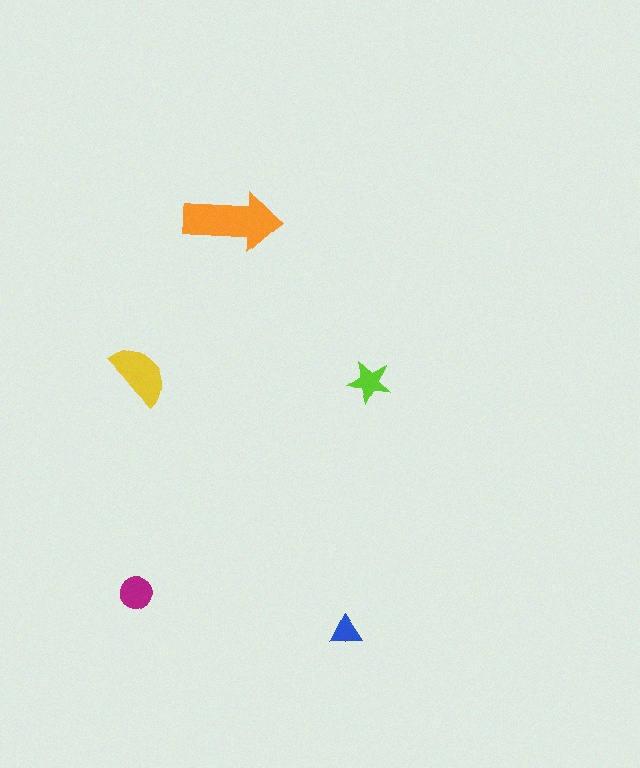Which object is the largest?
The orange arrow.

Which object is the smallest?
The blue triangle.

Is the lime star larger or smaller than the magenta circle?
Smaller.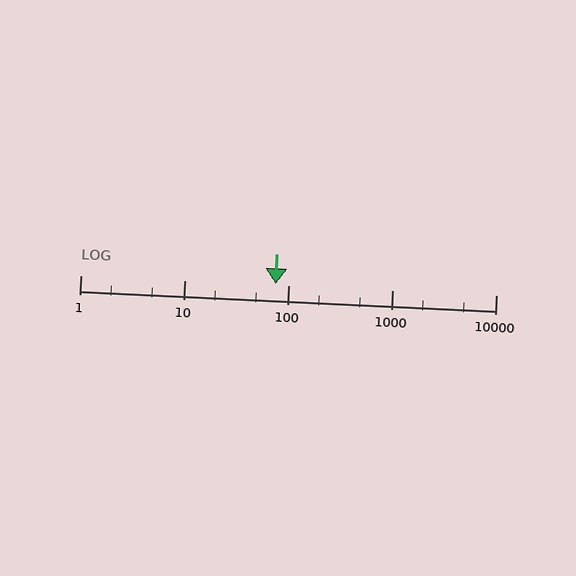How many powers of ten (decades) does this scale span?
The scale spans 4 decades, from 1 to 10000.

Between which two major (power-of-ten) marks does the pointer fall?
The pointer is between 10 and 100.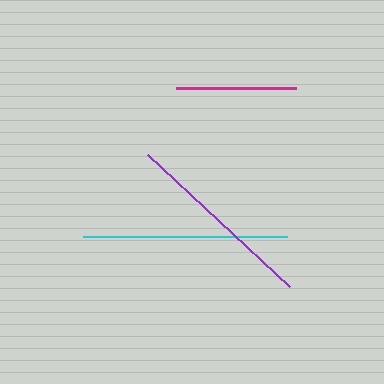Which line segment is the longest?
The cyan line is the longest at approximately 204 pixels.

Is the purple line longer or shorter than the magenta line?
The purple line is longer than the magenta line.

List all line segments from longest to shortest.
From longest to shortest: cyan, purple, magenta.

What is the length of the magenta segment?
The magenta segment is approximately 121 pixels long.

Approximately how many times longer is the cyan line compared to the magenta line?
The cyan line is approximately 1.7 times the length of the magenta line.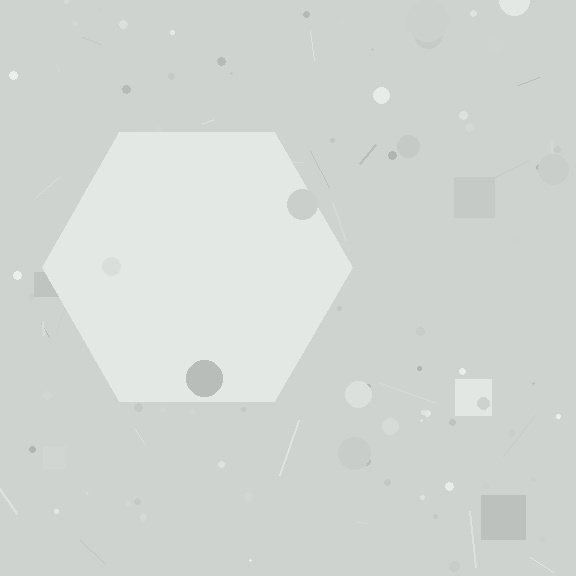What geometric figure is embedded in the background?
A hexagon is embedded in the background.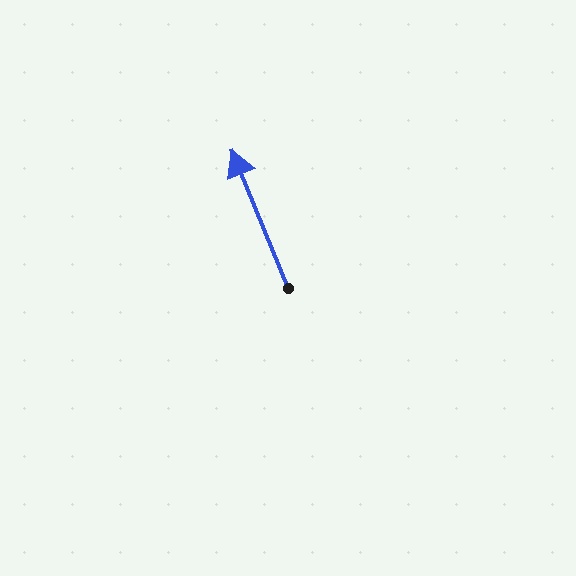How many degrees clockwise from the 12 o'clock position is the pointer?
Approximately 338 degrees.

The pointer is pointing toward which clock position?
Roughly 11 o'clock.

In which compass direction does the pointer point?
North.